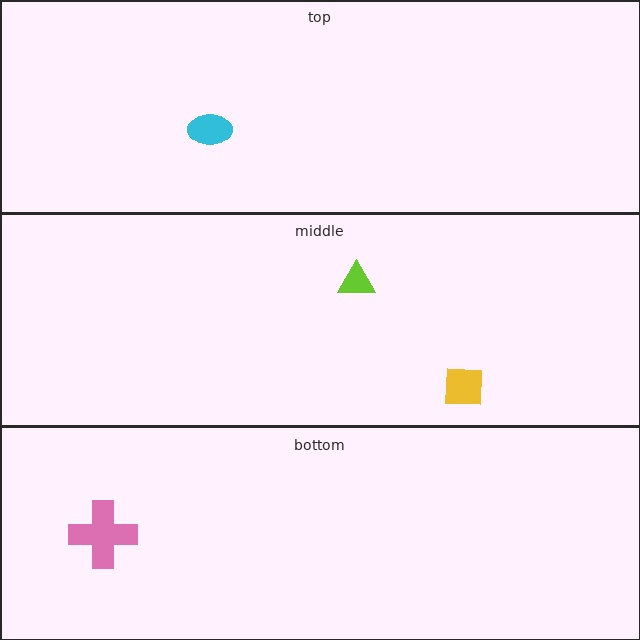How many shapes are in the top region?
1.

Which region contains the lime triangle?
The middle region.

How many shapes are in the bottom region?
1.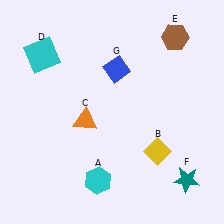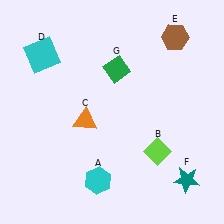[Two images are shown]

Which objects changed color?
B changed from yellow to lime. G changed from blue to green.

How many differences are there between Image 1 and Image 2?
There are 2 differences between the two images.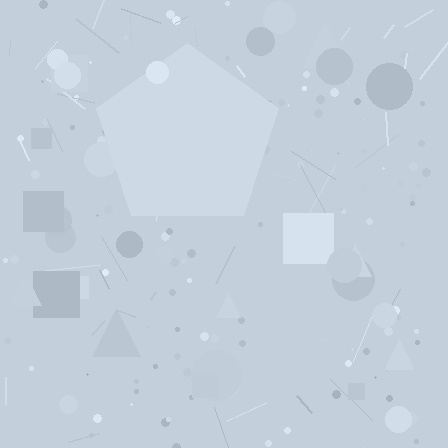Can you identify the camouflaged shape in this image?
The camouflaged shape is a pentagon.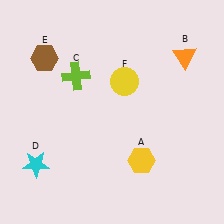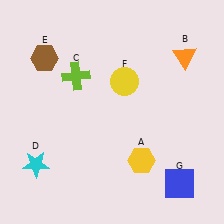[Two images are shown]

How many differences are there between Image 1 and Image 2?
There is 1 difference between the two images.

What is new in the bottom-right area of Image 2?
A blue square (G) was added in the bottom-right area of Image 2.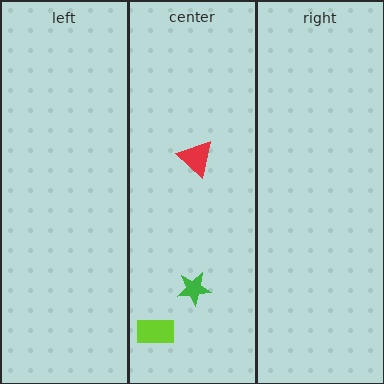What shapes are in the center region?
The green star, the red triangle, the lime rectangle.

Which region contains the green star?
The center region.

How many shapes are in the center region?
3.